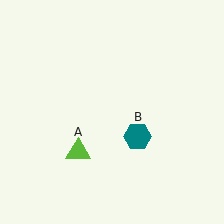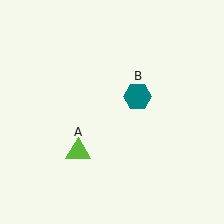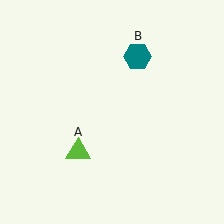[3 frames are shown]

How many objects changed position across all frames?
1 object changed position: teal hexagon (object B).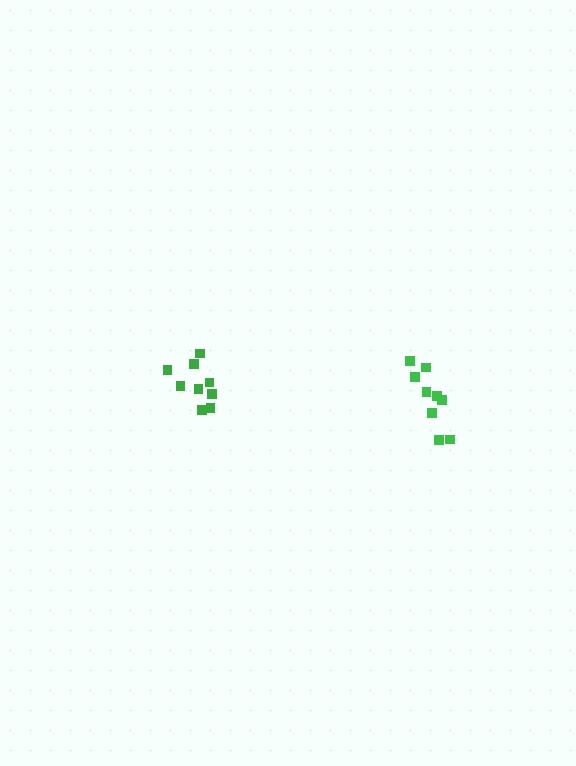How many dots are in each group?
Group 1: 9 dots, Group 2: 9 dots (18 total).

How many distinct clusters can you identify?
There are 2 distinct clusters.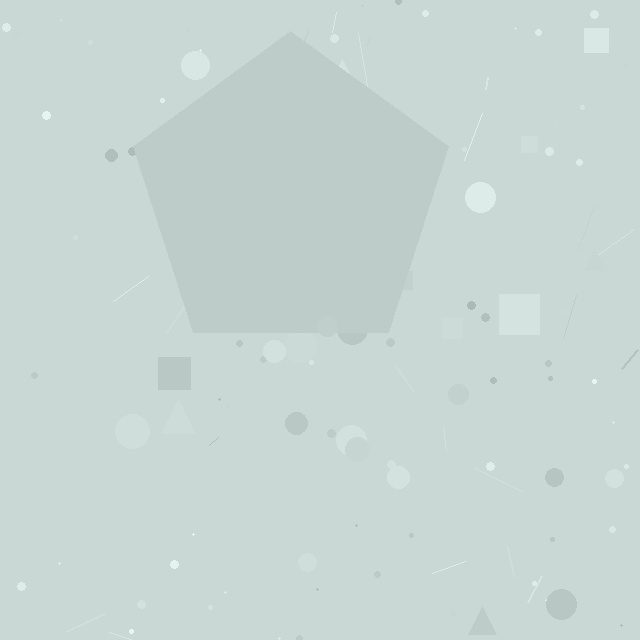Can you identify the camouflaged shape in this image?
The camouflaged shape is a pentagon.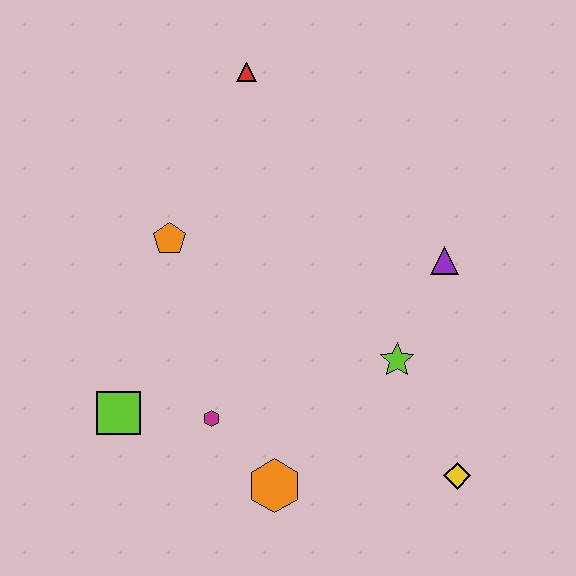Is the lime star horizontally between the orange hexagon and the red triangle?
No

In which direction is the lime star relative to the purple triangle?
The lime star is below the purple triangle.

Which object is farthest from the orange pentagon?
The yellow diamond is farthest from the orange pentagon.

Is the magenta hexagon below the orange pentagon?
Yes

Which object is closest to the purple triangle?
The lime star is closest to the purple triangle.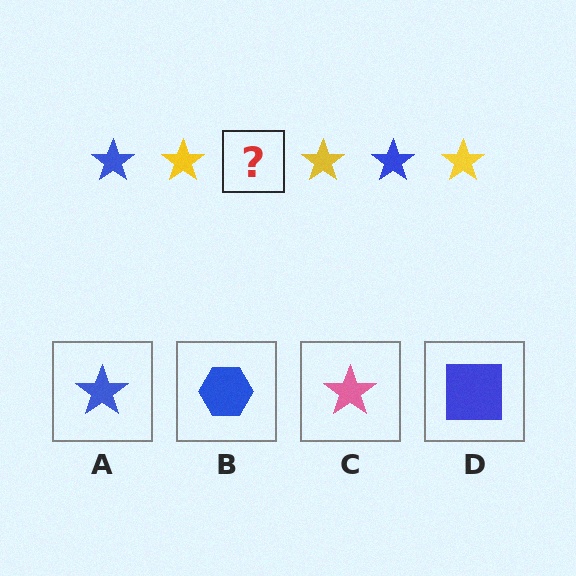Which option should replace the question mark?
Option A.